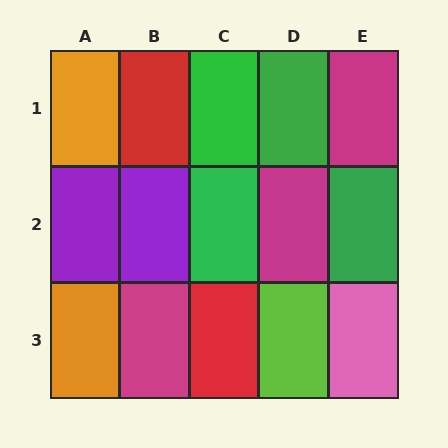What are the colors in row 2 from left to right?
Purple, purple, green, magenta, green.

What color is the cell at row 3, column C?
Red.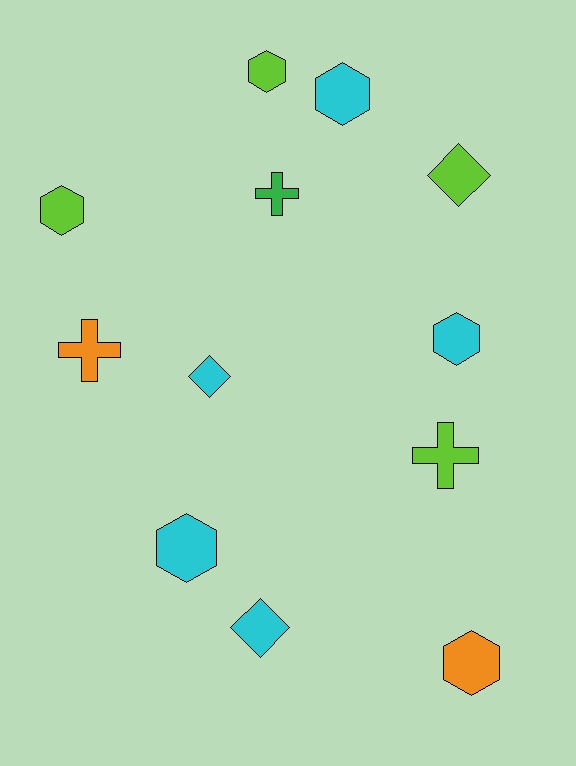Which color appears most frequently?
Cyan, with 5 objects.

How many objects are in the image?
There are 12 objects.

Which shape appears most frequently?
Hexagon, with 6 objects.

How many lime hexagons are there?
There are 2 lime hexagons.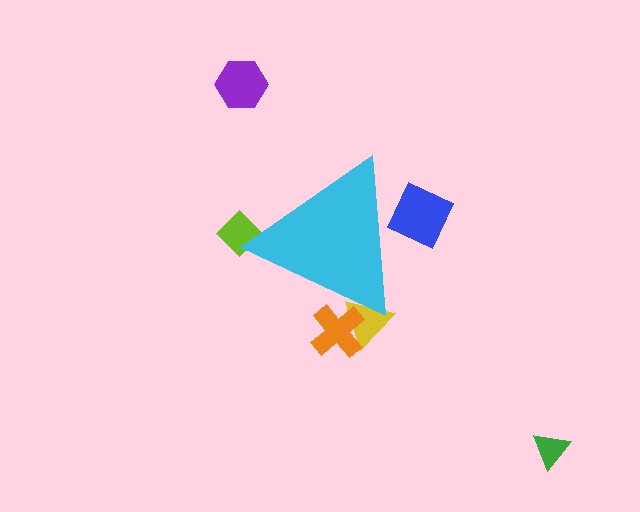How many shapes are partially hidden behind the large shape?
4 shapes are partially hidden.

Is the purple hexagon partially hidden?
No, the purple hexagon is fully visible.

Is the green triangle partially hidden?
No, the green triangle is fully visible.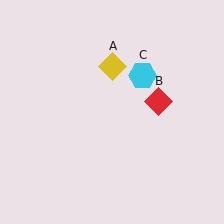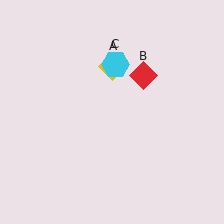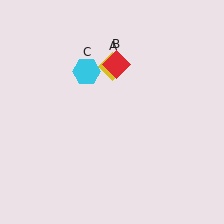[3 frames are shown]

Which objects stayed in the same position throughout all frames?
Yellow diamond (object A) remained stationary.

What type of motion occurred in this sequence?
The red diamond (object B), cyan hexagon (object C) rotated counterclockwise around the center of the scene.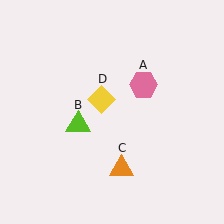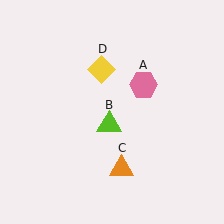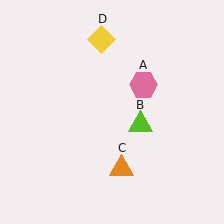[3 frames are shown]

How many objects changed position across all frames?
2 objects changed position: lime triangle (object B), yellow diamond (object D).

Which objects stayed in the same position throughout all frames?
Pink hexagon (object A) and orange triangle (object C) remained stationary.